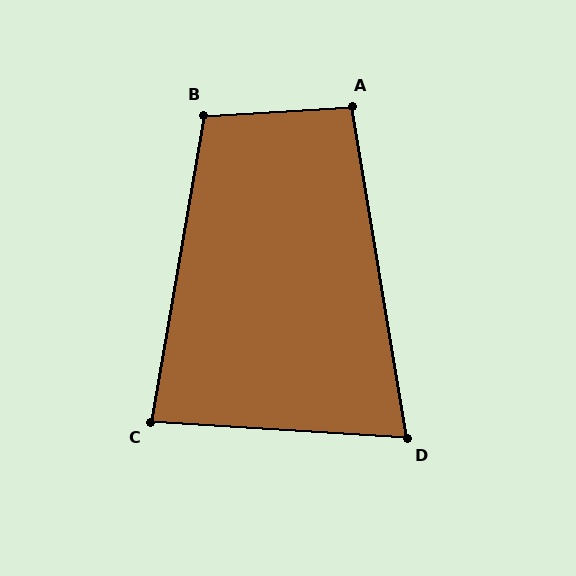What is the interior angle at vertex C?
Approximately 84 degrees (acute).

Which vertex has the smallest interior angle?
D, at approximately 77 degrees.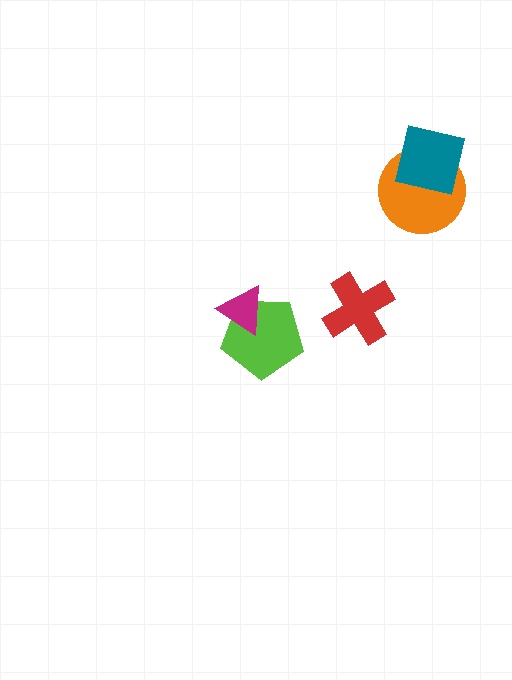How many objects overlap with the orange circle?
1 object overlaps with the orange circle.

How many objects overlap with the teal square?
1 object overlaps with the teal square.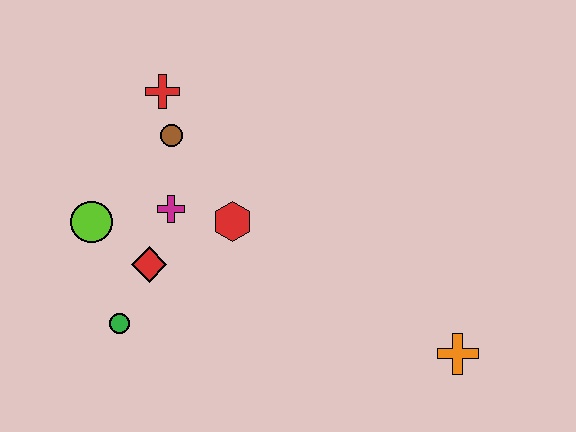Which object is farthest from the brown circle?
The orange cross is farthest from the brown circle.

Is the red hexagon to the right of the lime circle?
Yes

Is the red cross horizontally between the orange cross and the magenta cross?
No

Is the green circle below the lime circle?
Yes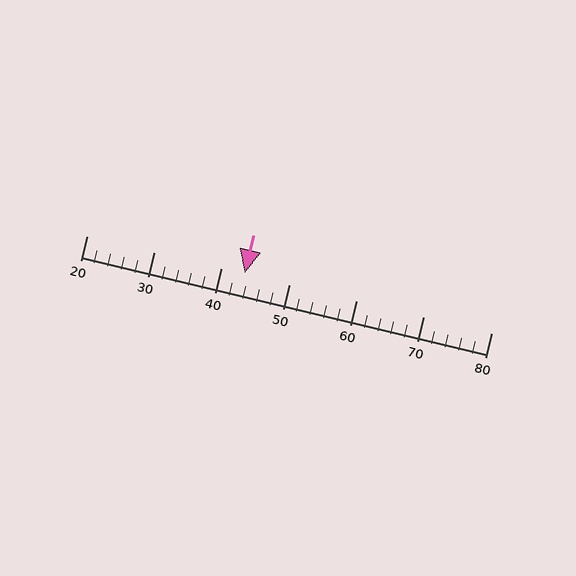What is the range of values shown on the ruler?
The ruler shows values from 20 to 80.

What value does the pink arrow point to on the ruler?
The pink arrow points to approximately 43.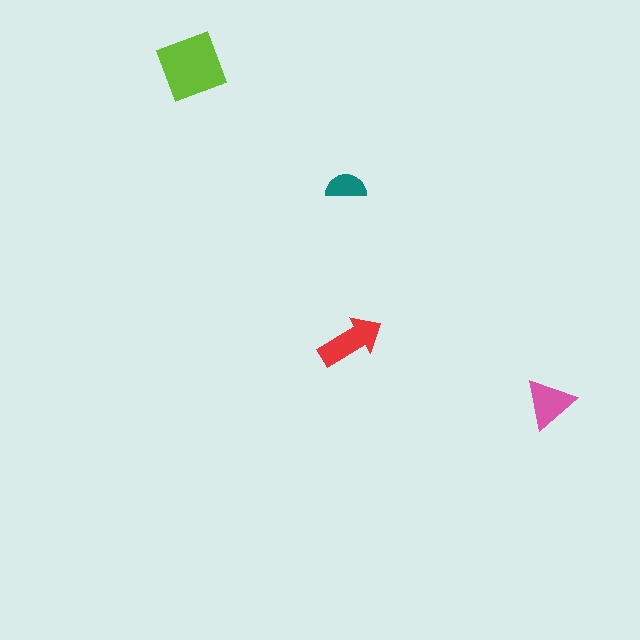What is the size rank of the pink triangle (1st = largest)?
3rd.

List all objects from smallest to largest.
The teal semicircle, the pink triangle, the red arrow, the lime square.